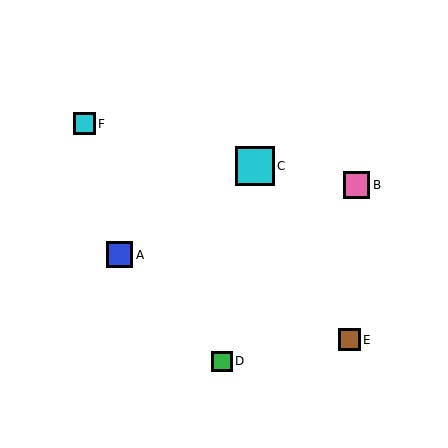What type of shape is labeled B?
Shape B is a pink square.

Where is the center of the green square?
The center of the green square is at (222, 361).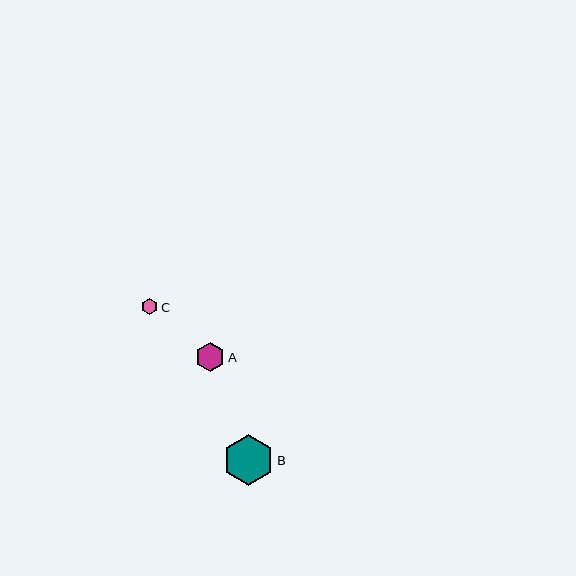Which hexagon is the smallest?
Hexagon C is the smallest with a size of approximately 16 pixels.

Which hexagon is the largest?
Hexagon B is the largest with a size of approximately 51 pixels.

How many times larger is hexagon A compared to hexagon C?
Hexagon A is approximately 1.8 times the size of hexagon C.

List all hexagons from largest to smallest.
From largest to smallest: B, A, C.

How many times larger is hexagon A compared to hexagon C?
Hexagon A is approximately 1.8 times the size of hexagon C.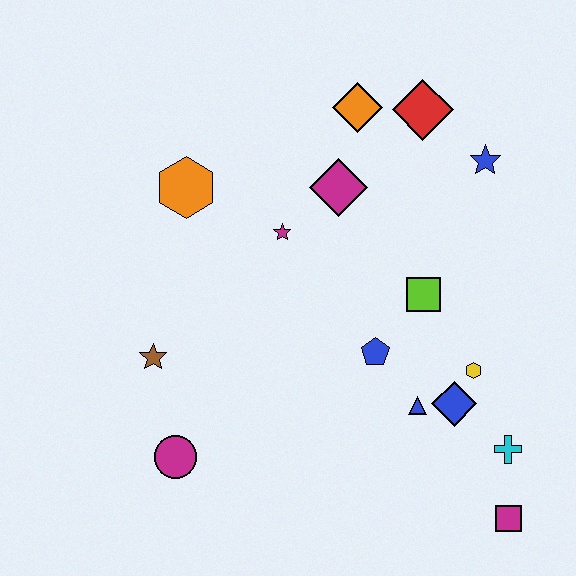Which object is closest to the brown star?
The magenta circle is closest to the brown star.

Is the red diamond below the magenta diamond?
No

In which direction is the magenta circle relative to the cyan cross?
The magenta circle is to the left of the cyan cross.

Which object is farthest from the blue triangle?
The orange hexagon is farthest from the blue triangle.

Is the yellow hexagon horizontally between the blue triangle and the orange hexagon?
No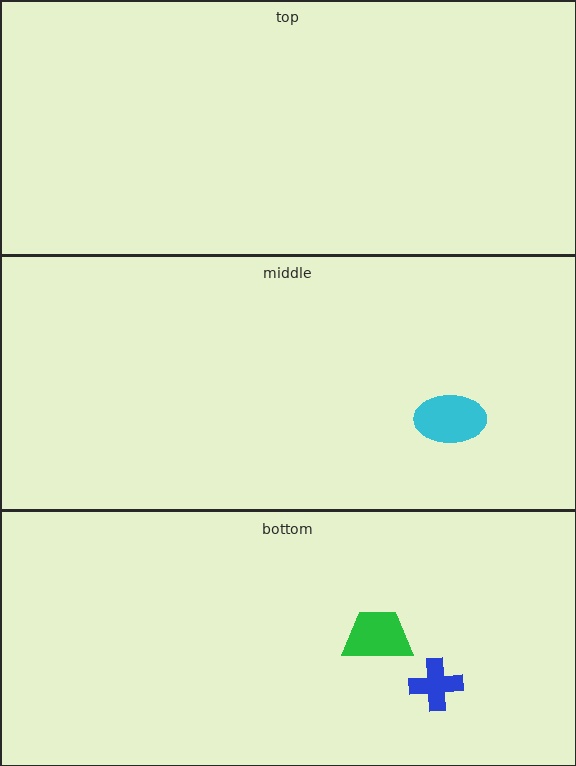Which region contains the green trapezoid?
The bottom region.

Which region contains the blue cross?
The bottom region.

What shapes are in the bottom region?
The blue cross, the green trapezoid.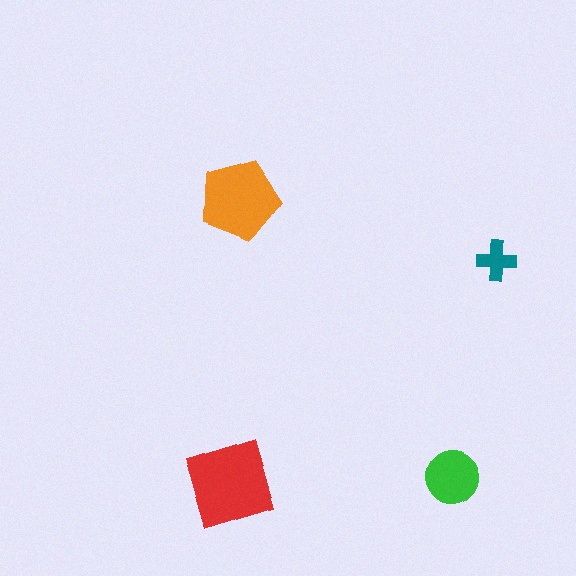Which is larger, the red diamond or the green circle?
The red diamond.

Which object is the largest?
The red diamond.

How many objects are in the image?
There are 4 objects in the image.